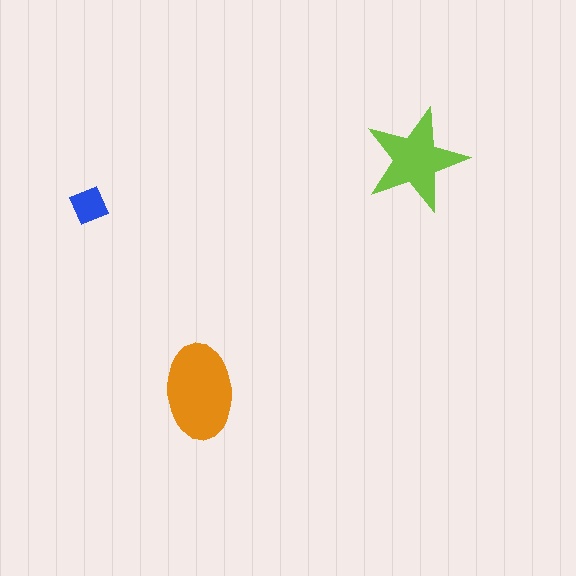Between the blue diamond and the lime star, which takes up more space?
The lime star.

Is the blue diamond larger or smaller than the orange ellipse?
Smaller.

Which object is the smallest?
The blue diamond.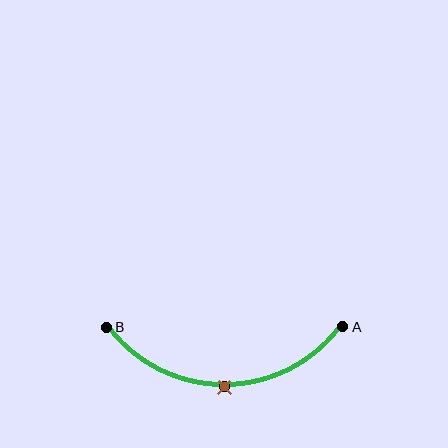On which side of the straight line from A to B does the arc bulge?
The arc bulges below the straight line connecting A and B.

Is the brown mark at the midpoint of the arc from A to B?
Yes. The brown mark lies on the arc at equal arc-length from both A and B — it is the arc midpoint.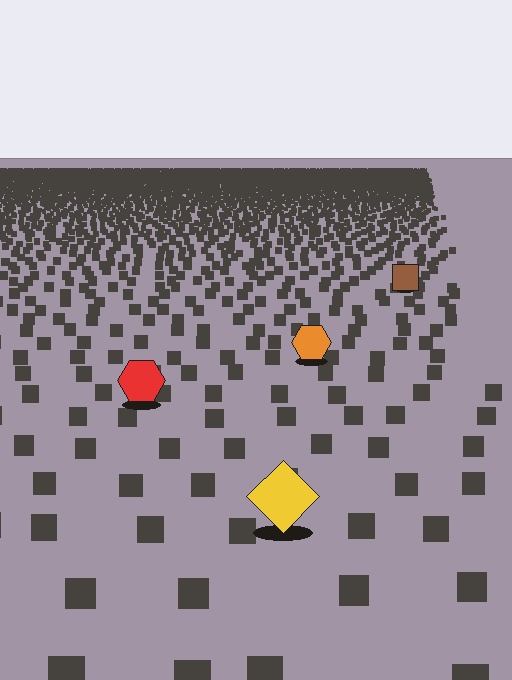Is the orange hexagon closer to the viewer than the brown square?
Yes. The orange hexagon is closer — you can tell from the texture gradient: the ground texture is coarser near it.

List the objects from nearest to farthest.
From nearest to farthest: the yellow diamond, the red hexagon, the orange hexagon, the brown square.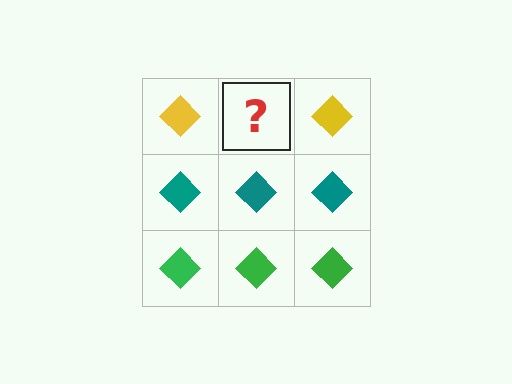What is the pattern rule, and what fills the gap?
The rule is that each row has a consistent color. The gap should be filled with a yellow diamond.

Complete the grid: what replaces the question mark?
The question mark should be replaced with a yellow diamond.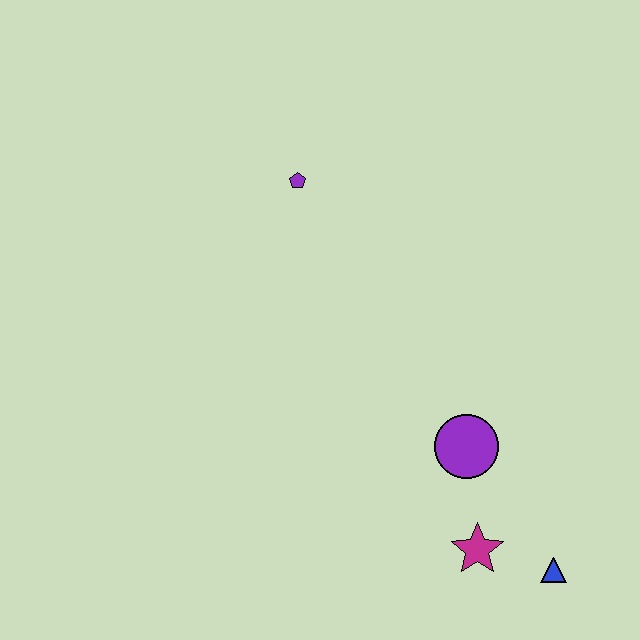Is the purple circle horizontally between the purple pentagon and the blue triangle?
Yes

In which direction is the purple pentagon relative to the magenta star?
The purple pentagon is above the magenta star.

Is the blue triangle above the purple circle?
No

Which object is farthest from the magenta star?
The purple pentagon is farthest from the magenta star.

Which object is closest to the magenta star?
The blue triangle is closest to the magenta star.